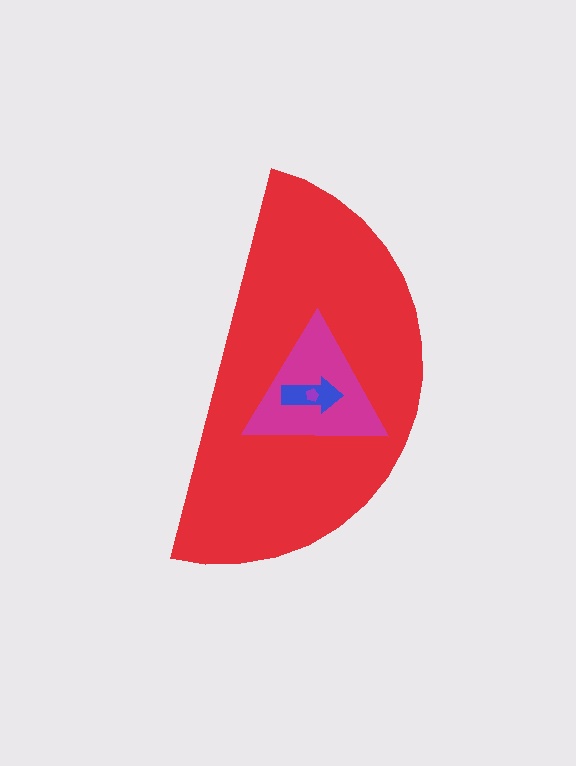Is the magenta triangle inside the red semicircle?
Yes.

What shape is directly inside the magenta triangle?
The blue arrow.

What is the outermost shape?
The red semicircle.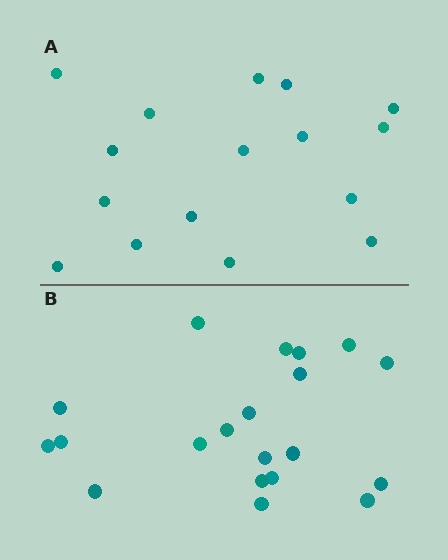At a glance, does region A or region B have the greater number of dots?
Region B (the bottom region) has more dots.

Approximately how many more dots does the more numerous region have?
Region B has about 4 more dots than region A.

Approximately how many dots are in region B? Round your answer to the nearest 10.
About 20 dots.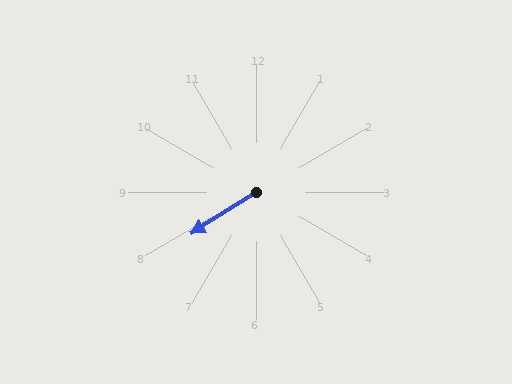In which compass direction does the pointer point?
Southwest.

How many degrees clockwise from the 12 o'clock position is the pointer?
Approximately 238 degrees.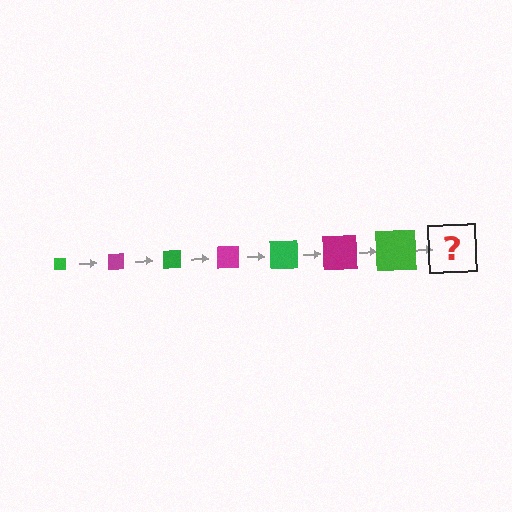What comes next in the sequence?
The next element should be a magenta square, larger than the previous one.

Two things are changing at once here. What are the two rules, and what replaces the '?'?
The two rules are that the square grows larger each step and the color cycles through green and magenta. The '?' should be a magenta square, larger than the previous one.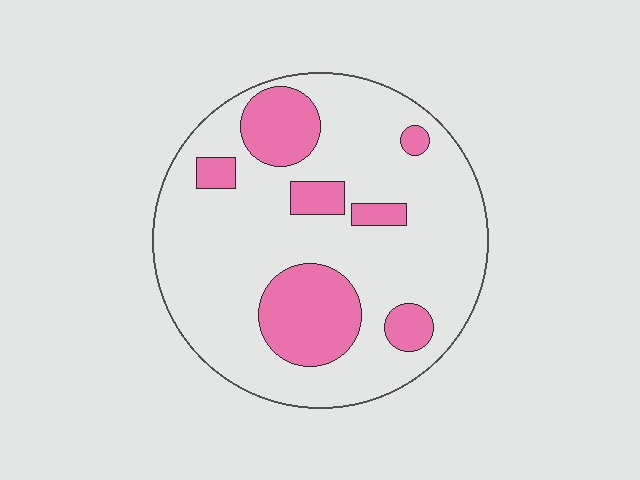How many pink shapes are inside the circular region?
7.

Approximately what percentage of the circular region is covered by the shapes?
Approximately 25%.